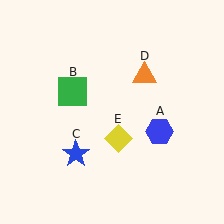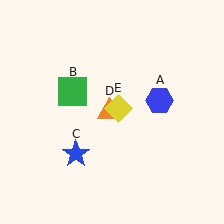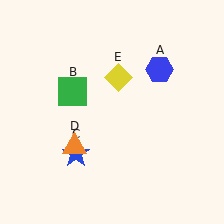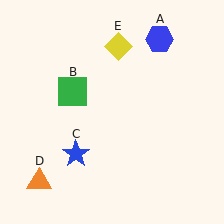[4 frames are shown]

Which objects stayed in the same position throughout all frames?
Green square (object B) and blue star (object C) remained stationary.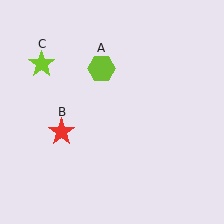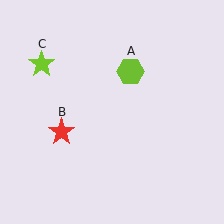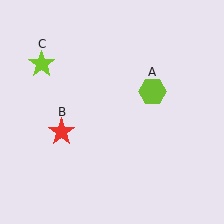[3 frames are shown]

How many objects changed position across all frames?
1 object changed position: lime hexagon (object A).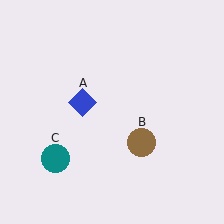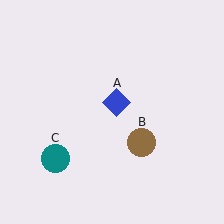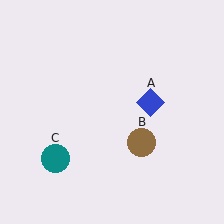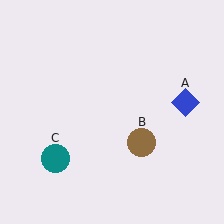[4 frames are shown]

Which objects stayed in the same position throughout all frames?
Brown circle (object B) and teal circle (object C) remained stationary.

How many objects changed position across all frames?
1 object changed position: blue diamond (object A).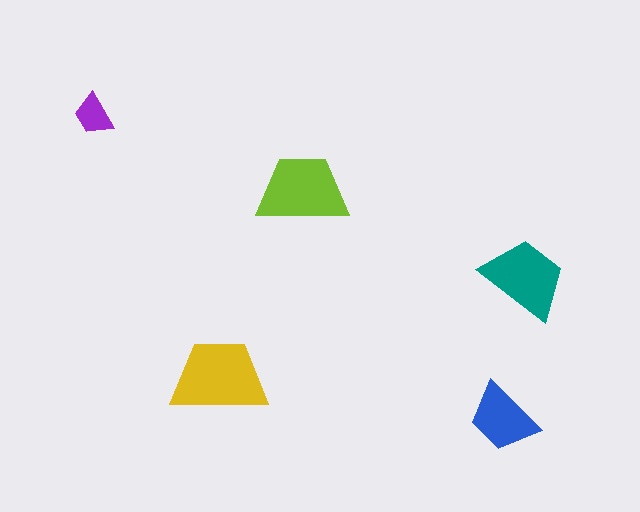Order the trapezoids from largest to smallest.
the yellow one, the lime one, the teal one, the blue one, the purple one.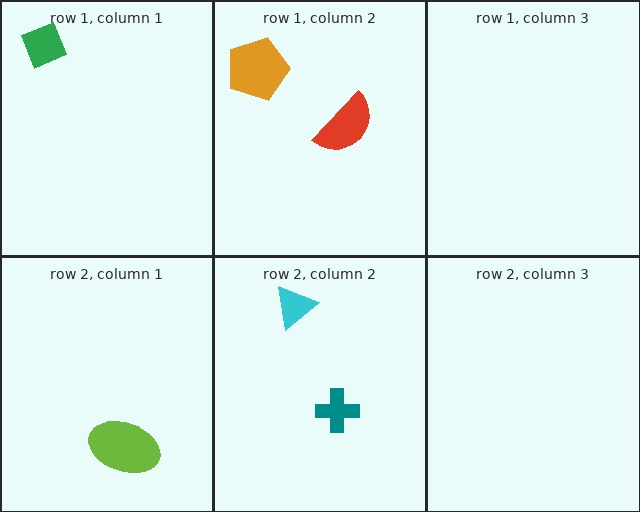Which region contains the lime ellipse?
The row 2, column 1 region.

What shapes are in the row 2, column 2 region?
The teal cross, the cyan triangle.